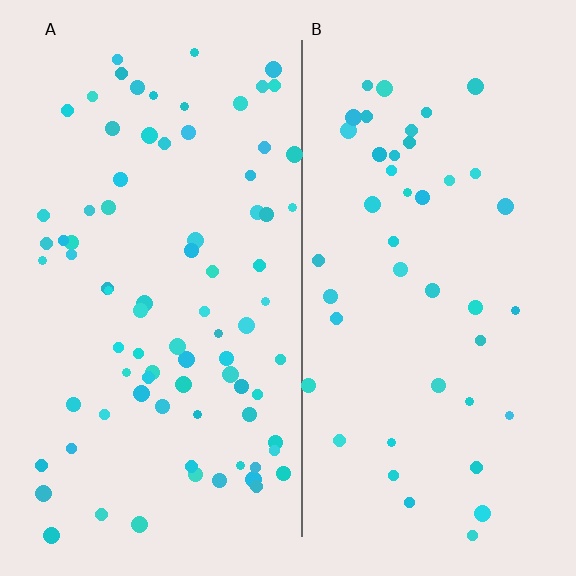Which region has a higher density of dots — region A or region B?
A (the left).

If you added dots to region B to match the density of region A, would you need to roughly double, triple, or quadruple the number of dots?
Approximately double.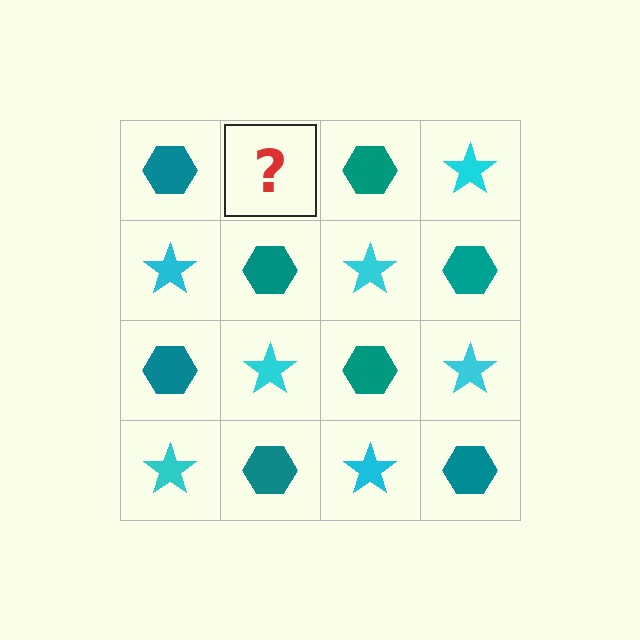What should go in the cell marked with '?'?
The missing cell should contain a cyan star.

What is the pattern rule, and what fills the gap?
The rule is that it alternates teal hexagon and cyan star in a checkerboard pattern. The gap should be filled with a cyan star.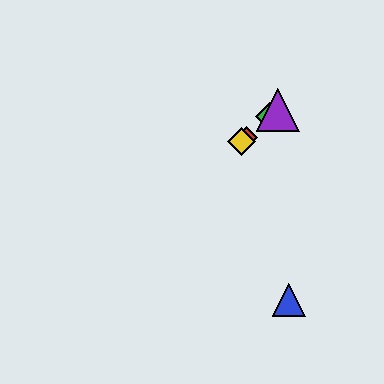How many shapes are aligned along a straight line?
4 shapes (the red diamond, the green diamond, the yellow diamond, the purple triangle) are aligned along a straight line.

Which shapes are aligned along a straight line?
The red diamond, the green diamond, the yellow diamond, the purple triangle are aligned along a straight line.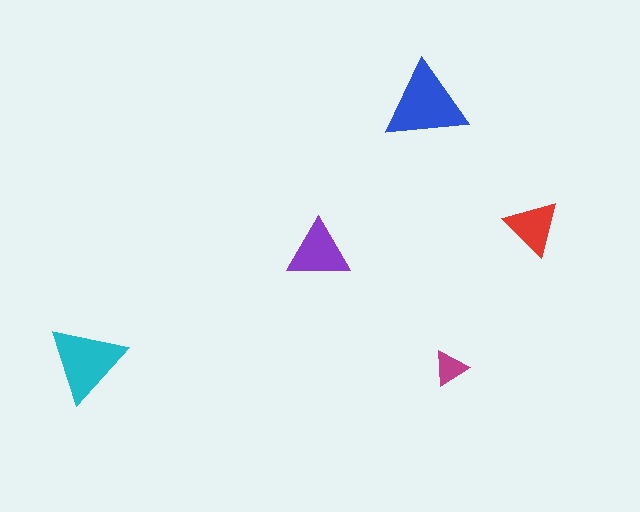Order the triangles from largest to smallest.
the blue one, the cyan one, the purple one, the red one, the magenta one.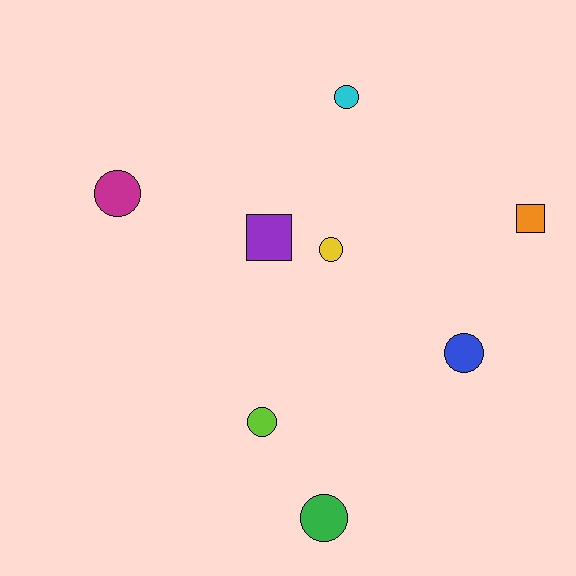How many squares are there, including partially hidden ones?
There are 2 squares.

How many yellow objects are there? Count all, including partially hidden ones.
There is 1 yellow object.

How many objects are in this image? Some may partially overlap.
There are 8 objects.